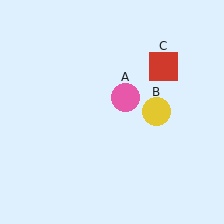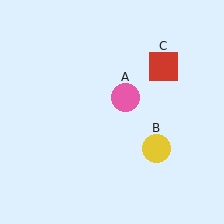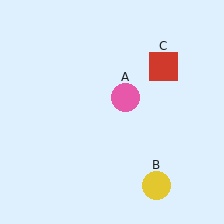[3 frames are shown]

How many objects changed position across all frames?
1 object changed position: yellow circle (object B).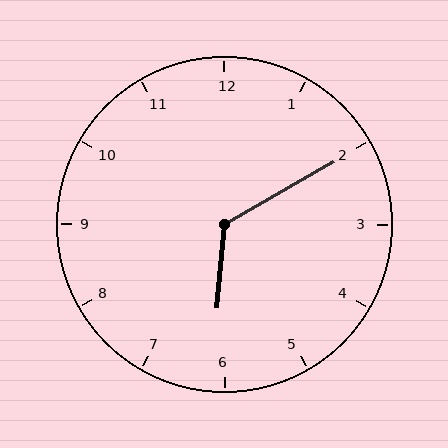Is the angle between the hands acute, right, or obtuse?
It is obtuse.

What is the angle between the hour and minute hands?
Approximately 125 degrees.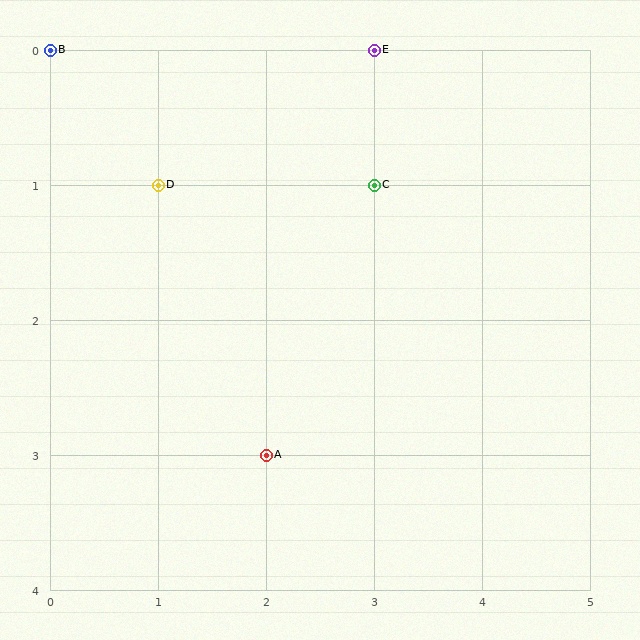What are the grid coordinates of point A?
Point A is at grid coordinates (2, 3).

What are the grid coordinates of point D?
Point D is at grid coordinates (1, 1).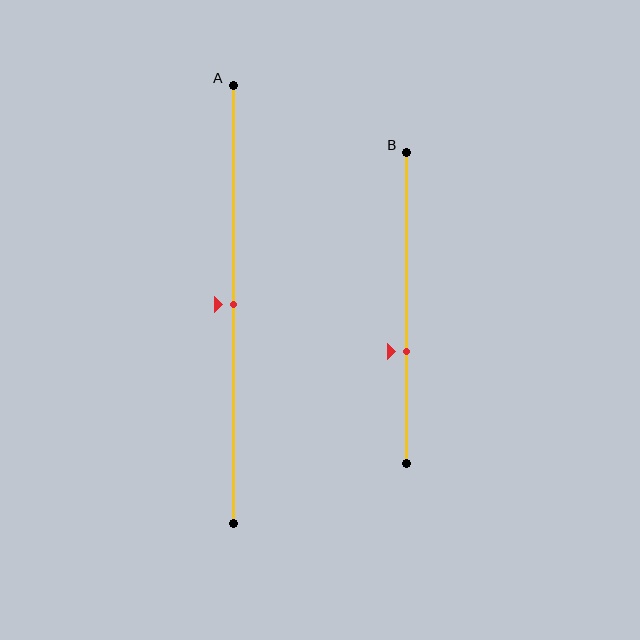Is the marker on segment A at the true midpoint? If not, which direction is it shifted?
Yes, the marker on segment A is at the true midpoint.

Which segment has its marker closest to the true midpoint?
Segment A has its marker closest to the true midpoint.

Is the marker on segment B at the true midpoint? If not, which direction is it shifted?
No, the marker on segment B is shifted downward by about 14% of the segment length.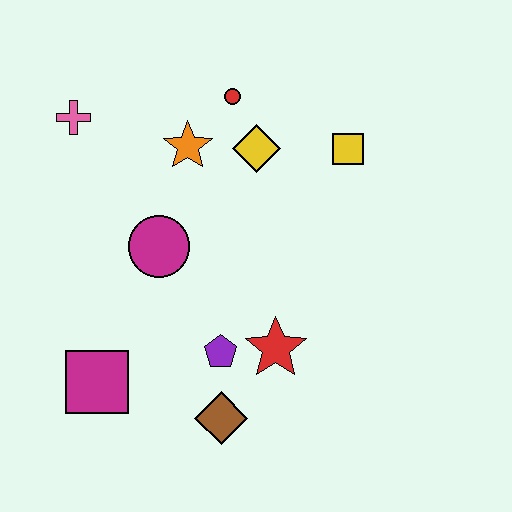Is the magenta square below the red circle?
Yes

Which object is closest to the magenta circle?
The orange star is closest to the magenta circle.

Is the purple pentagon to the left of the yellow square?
Yes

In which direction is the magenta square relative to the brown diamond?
The magenta square is to the left of the brown diamond.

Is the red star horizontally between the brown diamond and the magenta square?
No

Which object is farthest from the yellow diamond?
The magenta square is farthest from the yellow diamond.